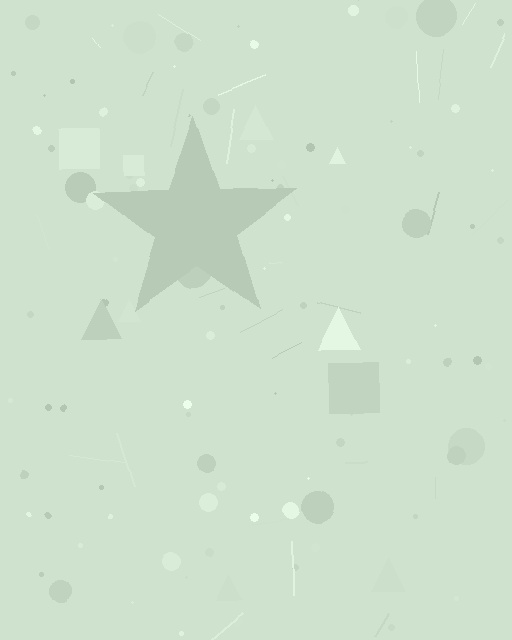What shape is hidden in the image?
A star is hidden in the image.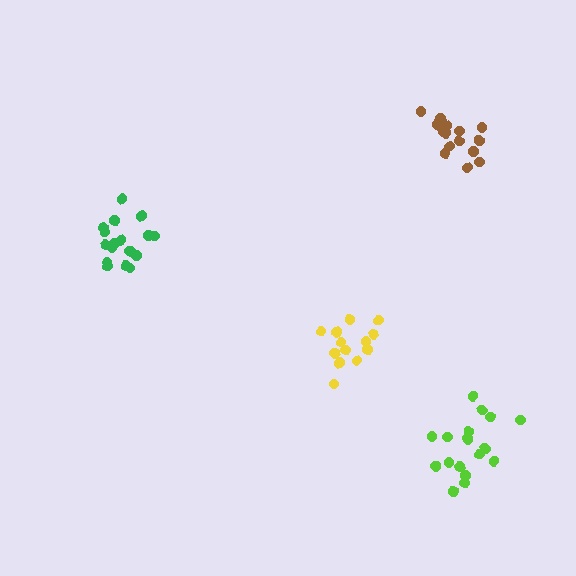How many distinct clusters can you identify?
There are 4 distinct clusters.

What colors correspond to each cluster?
The clusters are colored: lime, brown, yellow, green.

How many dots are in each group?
Group 1: 19 dots, Group 2: 16 dots, Group 3: 13 dots, Group 4: 18 dots (66 total).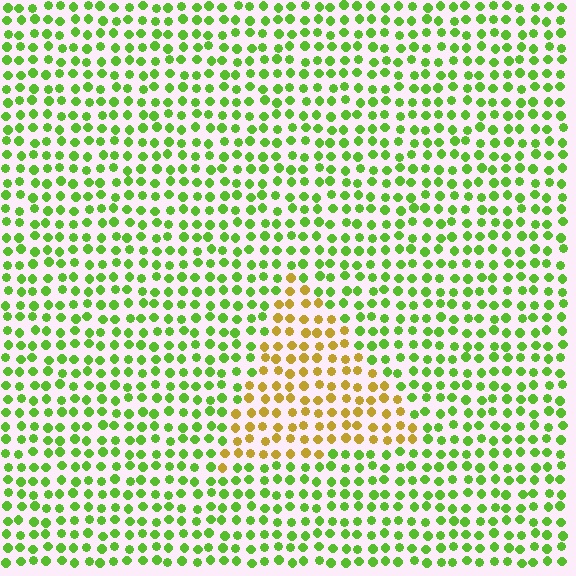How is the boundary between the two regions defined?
The boundary is defined purely by a slight shift in hue (about 55 degrees). Spacing, size, and orientation are identical on both sides.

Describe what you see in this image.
The image is filled with small lime elements in a uniform arrangement. A triangle-shaped region is visible where the elements are tinted to a slightly different hue, forming a subtle color boundary.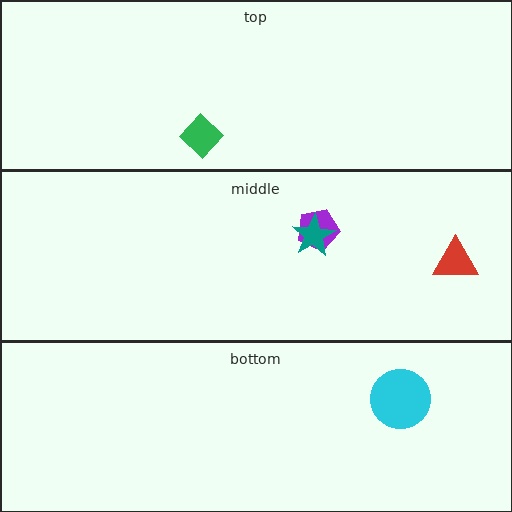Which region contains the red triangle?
The middle region.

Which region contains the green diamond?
The top region.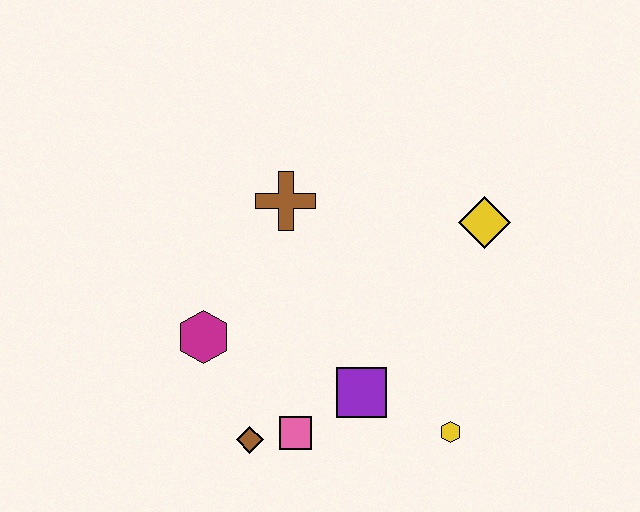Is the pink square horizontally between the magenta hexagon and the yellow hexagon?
Yes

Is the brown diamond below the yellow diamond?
Yes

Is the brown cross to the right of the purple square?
No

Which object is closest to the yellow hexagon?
The purple square is closest to the yellow hexagon.